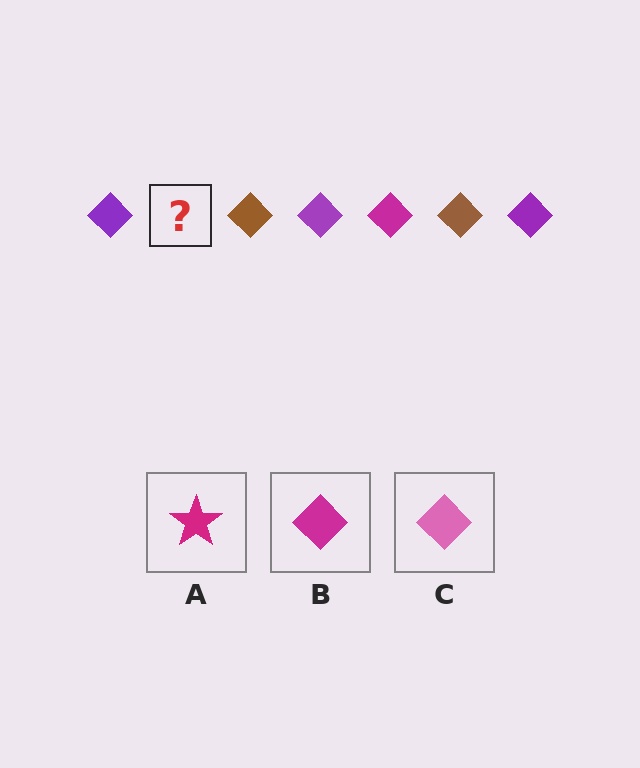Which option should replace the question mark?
Option B.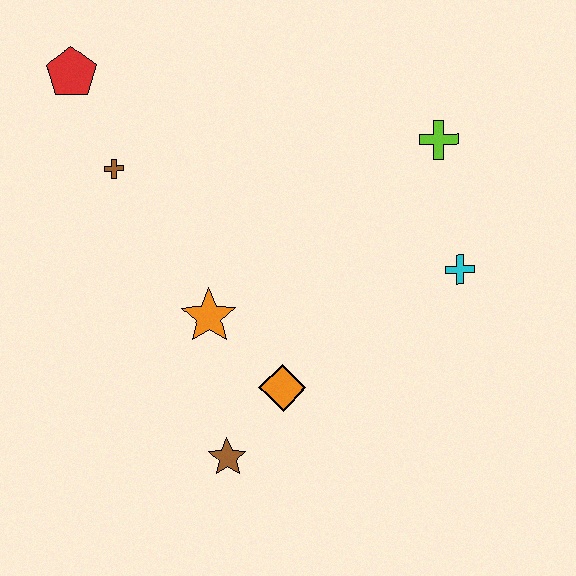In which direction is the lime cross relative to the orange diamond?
The lime cross is above the orange diamond.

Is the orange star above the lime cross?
No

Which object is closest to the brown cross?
The red pentagon is closest to the brown cross.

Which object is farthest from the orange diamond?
The red pentagon is farthest from the orange diamond.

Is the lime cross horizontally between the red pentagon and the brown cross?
No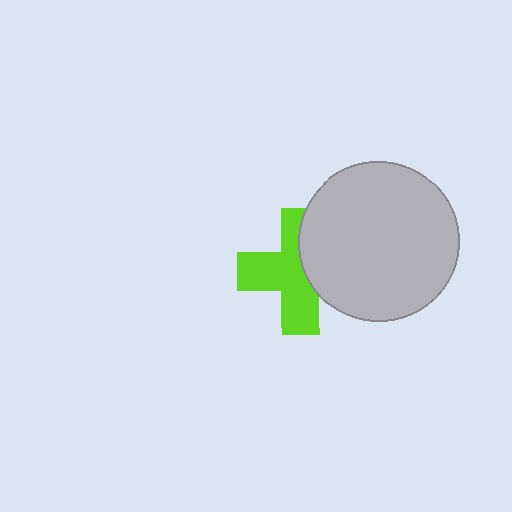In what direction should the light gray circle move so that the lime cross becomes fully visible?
The light gray circle should move right. That is the shortest direction to clear the overlap and leave the lime cross fully visible.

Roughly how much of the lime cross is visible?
About half of it is visible (roughly 62%).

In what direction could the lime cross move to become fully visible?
The lime cross could move left. That would shift it out from behind the light gray circle entirely.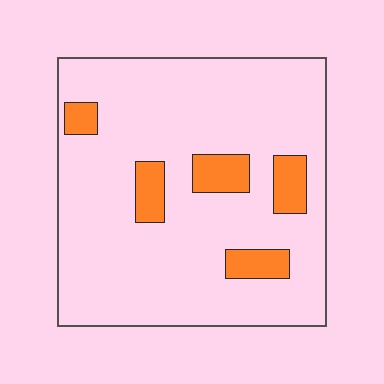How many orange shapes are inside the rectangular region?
5.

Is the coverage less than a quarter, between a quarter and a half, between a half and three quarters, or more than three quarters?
Less than a quarter.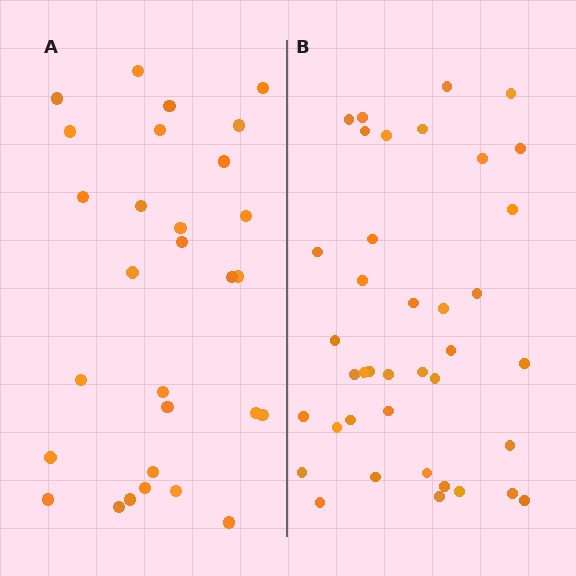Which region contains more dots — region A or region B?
Region B (the right region) has more dots.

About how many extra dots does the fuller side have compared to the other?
Region B has roughly 10 or so more dots than region A.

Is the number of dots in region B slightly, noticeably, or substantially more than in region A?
Region B has noticeably more, but not dramatically so. The ratio is roughly 1.3 to 1.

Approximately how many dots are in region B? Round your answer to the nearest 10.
About 40 dots. (The exact count is 39, which rounds to 40.)